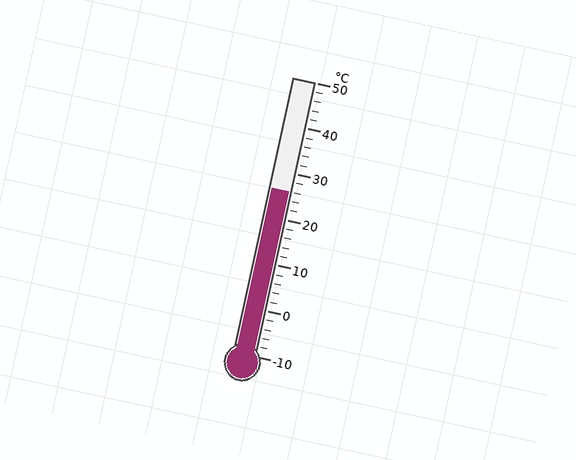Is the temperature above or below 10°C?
The temperature is above 10°C.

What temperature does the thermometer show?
The thermometer shows approximately 26°C.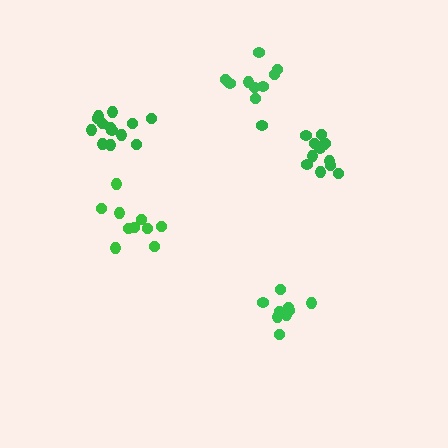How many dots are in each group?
Group 1: 9 dots, Group 2: 13 dots, Group 3: 13 dots, Group 4: 9 dots, Group 5: 10 dots (54 total).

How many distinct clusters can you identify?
There are 5 distinct clusters.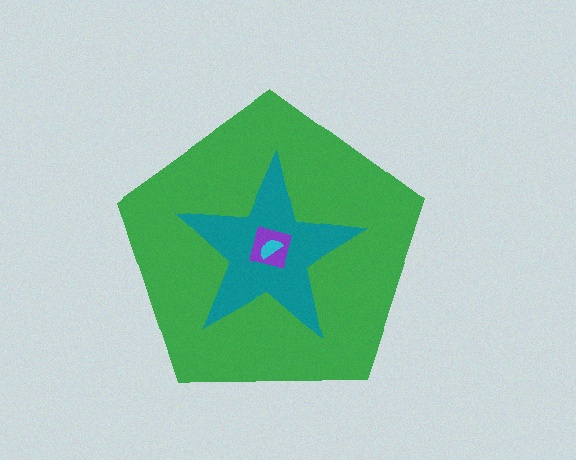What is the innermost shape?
The cyan semicircle.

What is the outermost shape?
The green pentagon.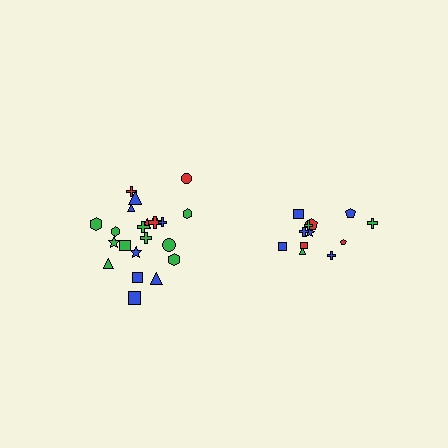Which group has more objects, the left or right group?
The left group.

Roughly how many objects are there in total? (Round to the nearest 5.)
Roughly 35 objects in total.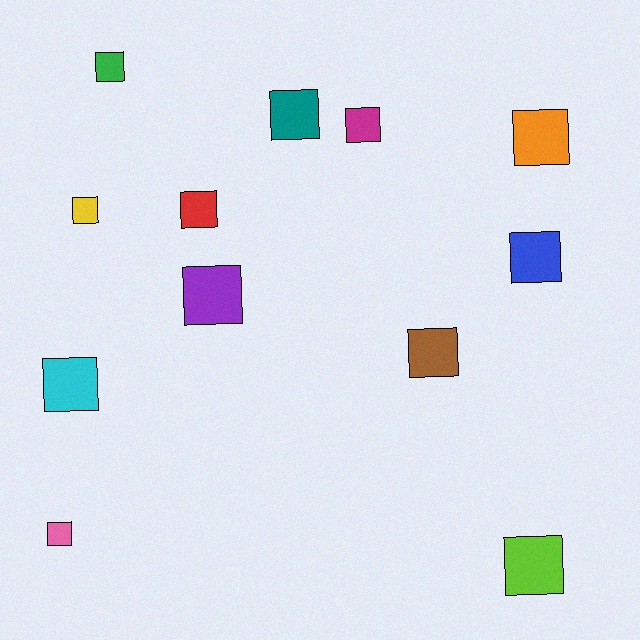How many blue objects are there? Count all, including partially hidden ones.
There is 1 blue object.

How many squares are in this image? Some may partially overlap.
There are 12 squares.